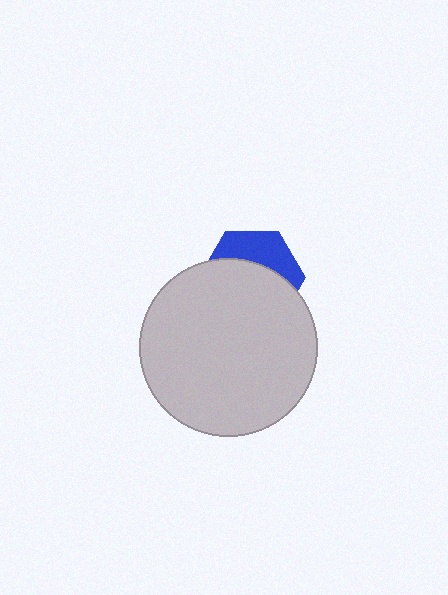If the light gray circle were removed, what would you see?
You would see the complete blue hexagon.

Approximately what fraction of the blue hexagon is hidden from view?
Roughly 64% of the blue hexagon is hidden behind the light gray circle.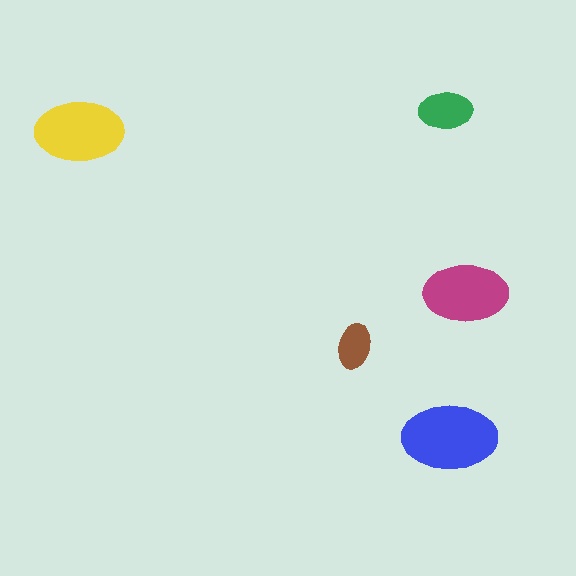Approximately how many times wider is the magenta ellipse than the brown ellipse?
About 2 times wider.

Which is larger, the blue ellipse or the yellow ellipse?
The blue one.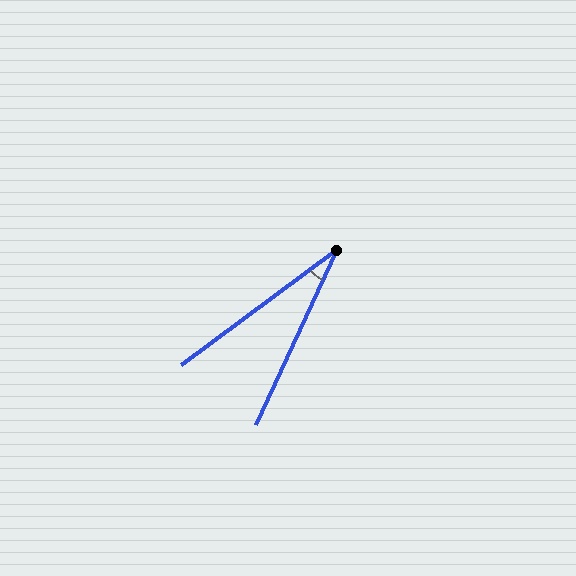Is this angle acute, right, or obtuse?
It is acute.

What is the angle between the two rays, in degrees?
Approximately 29 degrees.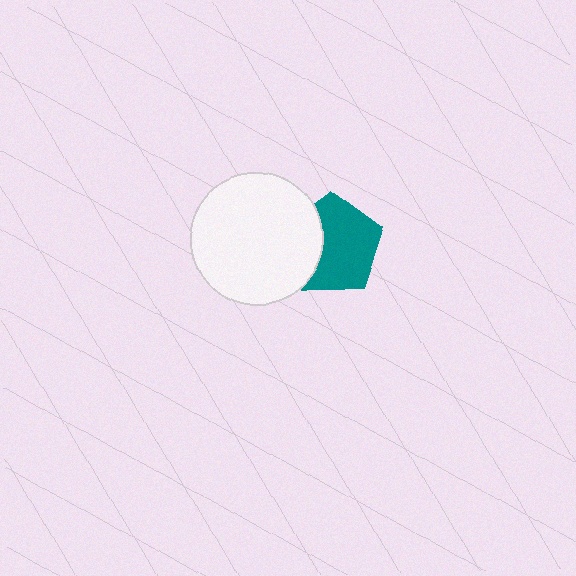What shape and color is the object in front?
The object in front is a white circle.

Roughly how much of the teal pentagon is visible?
Most of it is visible (roughly 69%).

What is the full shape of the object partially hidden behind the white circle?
The partially hidden object is a teal pentagon.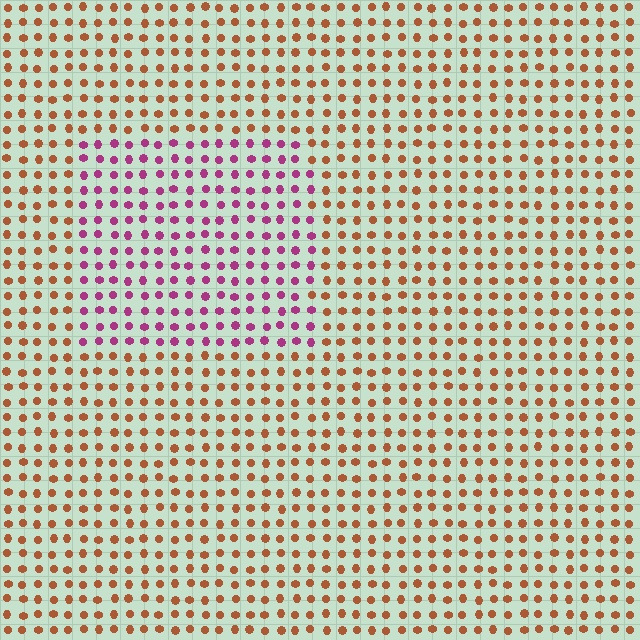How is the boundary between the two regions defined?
The boundary is defined purely by a slight shift in hue (about 59 degrees). Spacing, size, and orientation are identical on both sides.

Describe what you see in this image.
The image is filled with small brown elements in a uniform arrangement. A rectangle-shaped region is visible where the elements are tinted to a slightly different hue, forming a subtle color boundary.